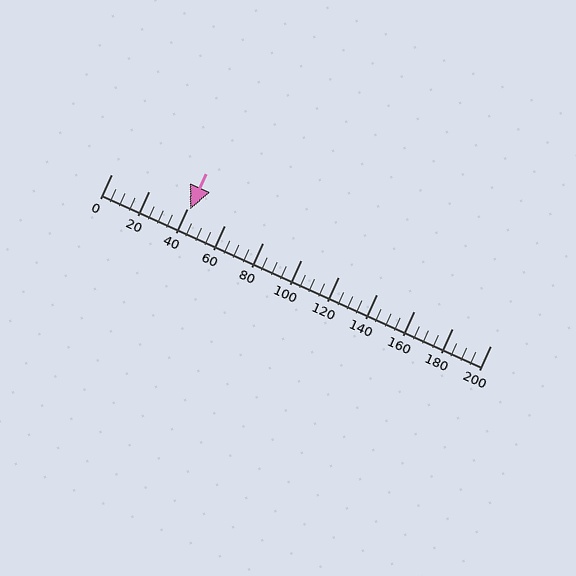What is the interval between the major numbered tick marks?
The major tick marks are spaced 20 units apart.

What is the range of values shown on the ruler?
The ruler shows values from 0 to 200.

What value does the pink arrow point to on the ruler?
The pink arrow points to approximately 41.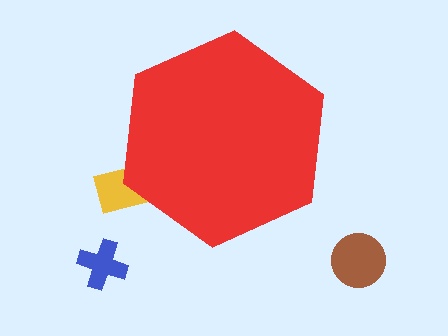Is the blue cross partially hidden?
No, the blue cross is fully visible.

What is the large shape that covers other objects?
A red hexagon.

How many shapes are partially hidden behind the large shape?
1 shape is partially hidden.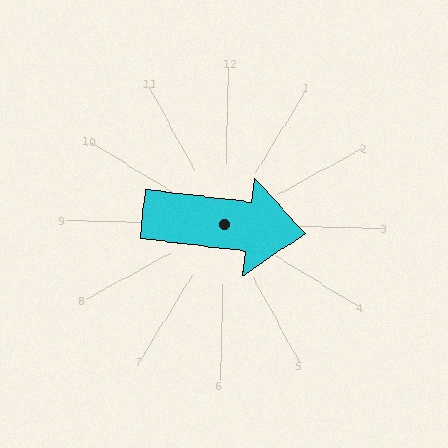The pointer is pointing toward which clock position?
Roughly 3 o'clock.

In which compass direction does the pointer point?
East.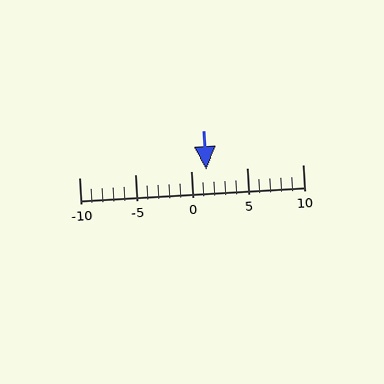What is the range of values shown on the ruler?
The ruler shows values from -10 to 10.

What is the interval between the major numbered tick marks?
The major tick marks are spaced 5 units apart.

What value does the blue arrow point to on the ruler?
The blue arrow points to approximately 1.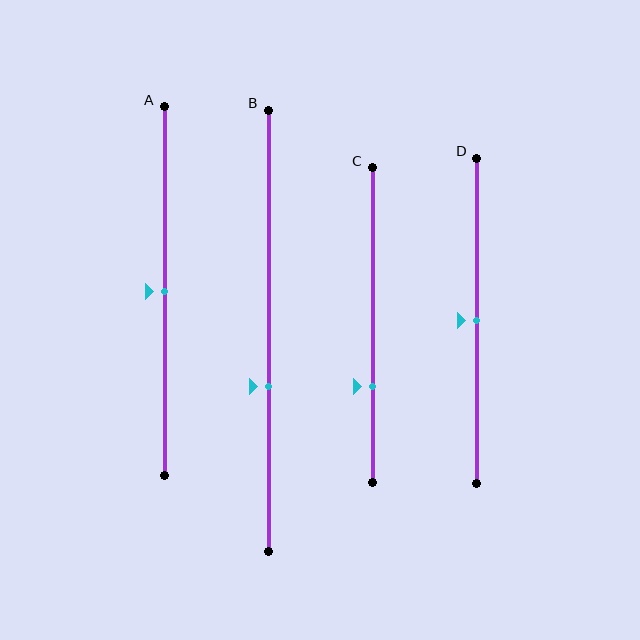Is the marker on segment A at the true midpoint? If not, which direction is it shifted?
Yes, the marker on segment A is at the true midpoint.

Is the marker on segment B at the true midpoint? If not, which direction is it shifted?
No, the marker on segment B is shifted downward by about 13% of the segment length.